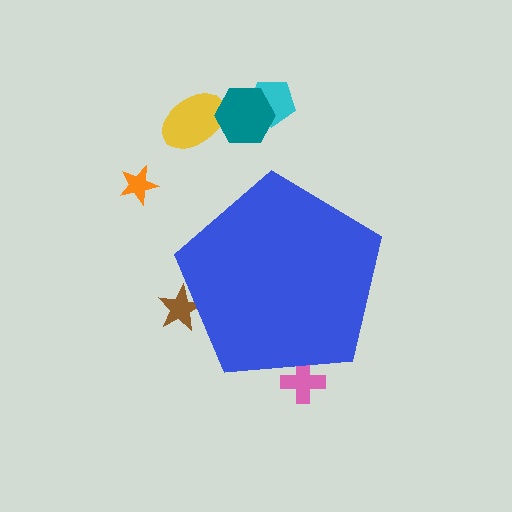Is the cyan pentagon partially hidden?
No, the cyan pentagon is fully visible.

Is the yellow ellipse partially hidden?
No, the yellow ellipse is fully visible.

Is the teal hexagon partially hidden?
No, the teal hexagon is fully visible.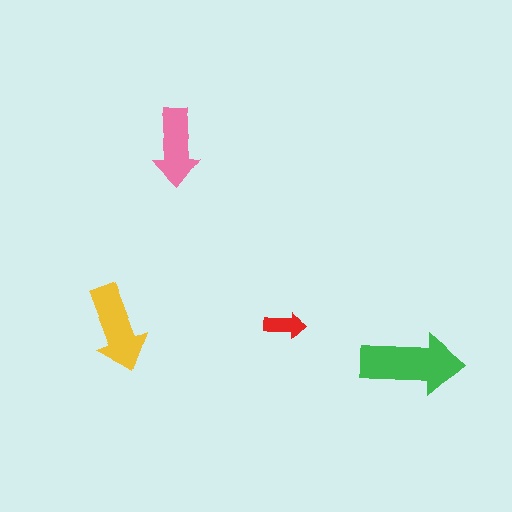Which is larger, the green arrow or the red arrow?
The green one.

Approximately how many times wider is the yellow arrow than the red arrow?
About 2 times wider.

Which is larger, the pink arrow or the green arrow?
The green one.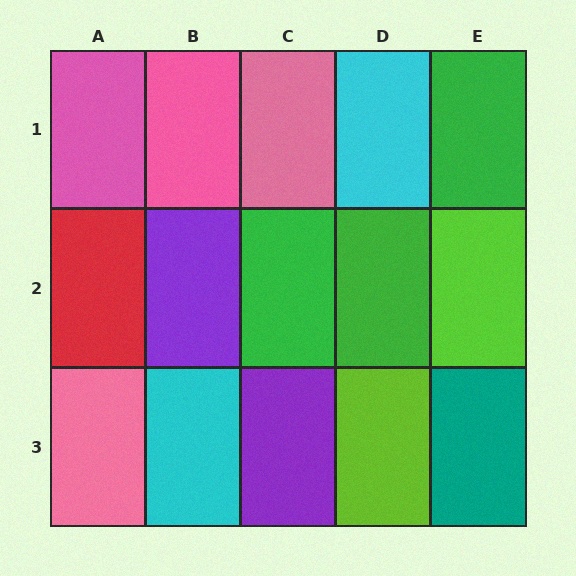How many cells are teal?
1 cell is teal.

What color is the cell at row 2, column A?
Red.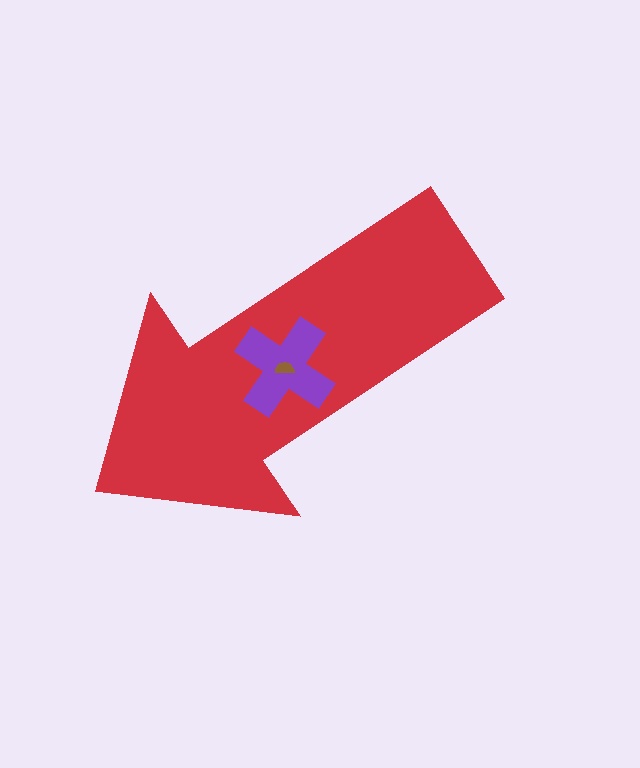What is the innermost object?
The brown semicircle.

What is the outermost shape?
The red arrow.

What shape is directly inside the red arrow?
The purple cross.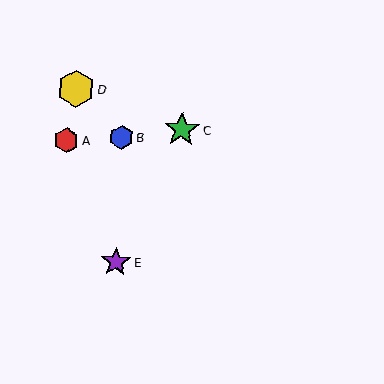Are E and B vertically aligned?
Yes, both are at x≈116.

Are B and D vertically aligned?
No, B is at x≈121 and D is at x≈76.